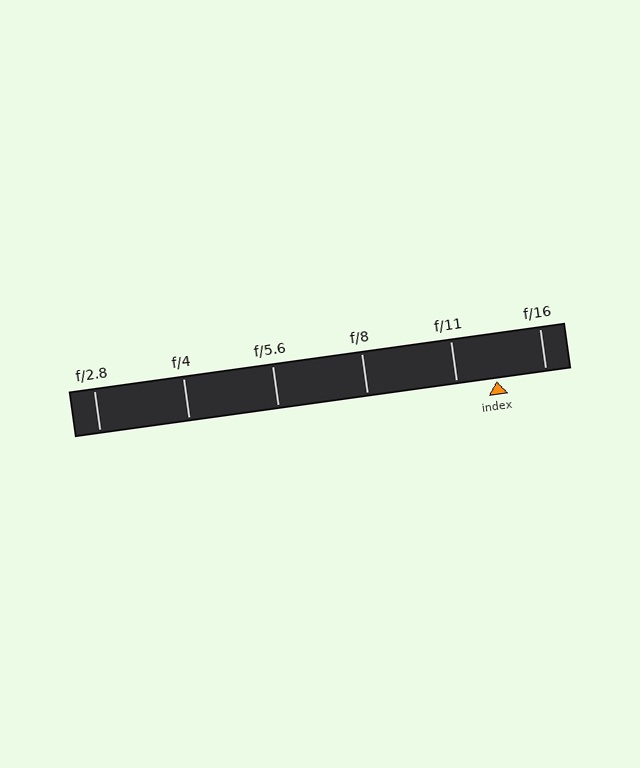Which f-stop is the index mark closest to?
The index mark is closest to f/11.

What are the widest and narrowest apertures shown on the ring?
The widest aperture shown is f/2.8 and the narrowest is f/16.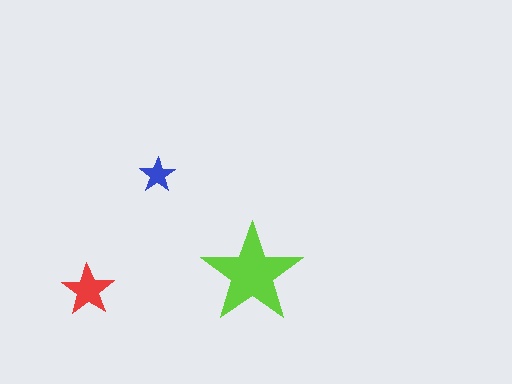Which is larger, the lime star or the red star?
The lime one.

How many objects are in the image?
There are 3 objects in the image.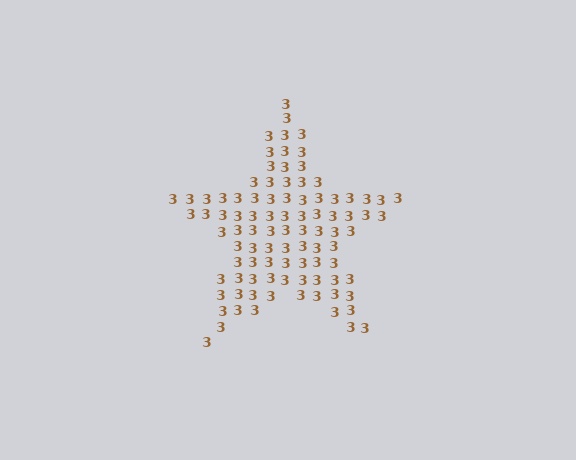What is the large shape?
The large shape is a star.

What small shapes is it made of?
It is made of small digit 3's.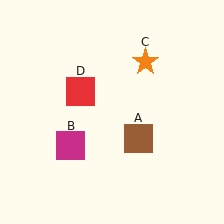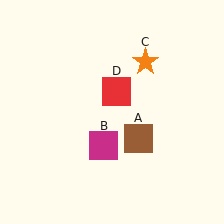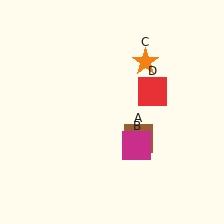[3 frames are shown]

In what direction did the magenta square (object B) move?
The magenta square (object B) moved right.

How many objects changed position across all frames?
2 objects changed position: magenta square (object B), red square (object D).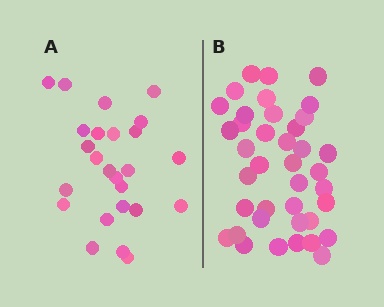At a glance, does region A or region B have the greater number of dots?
Region B (the right region) has more dots.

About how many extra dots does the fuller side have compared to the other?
Region B has approximately 15 more dots than region A.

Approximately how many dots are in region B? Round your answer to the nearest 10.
About 40 dots. (The exact count is 39, which rounds to 40.)